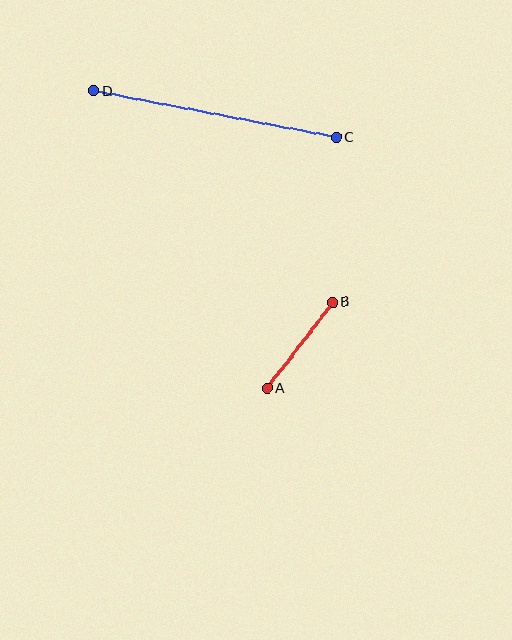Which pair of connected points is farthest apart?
Points C and D are farthest apart.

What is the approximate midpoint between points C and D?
The midpoint is at approximately (215, 114) pixels.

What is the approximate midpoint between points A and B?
The midpoint is at approximately (300, 345) pixels.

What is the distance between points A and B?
The distance is approximately 108 pixels.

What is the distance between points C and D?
The distance is approximately 247 pixels.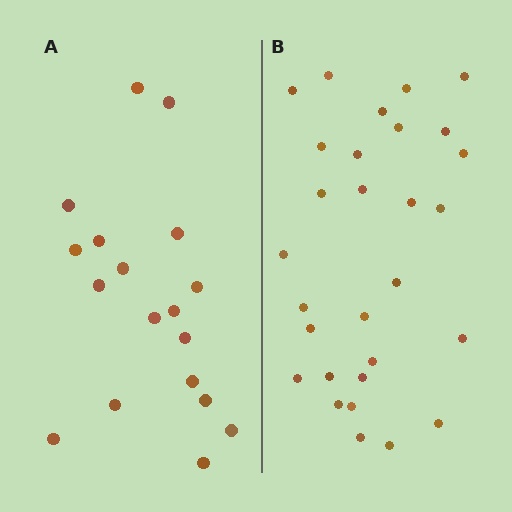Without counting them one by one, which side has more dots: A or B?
Region B (the right region) has more dots.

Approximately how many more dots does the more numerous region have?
Region B has roughly 12 or so more dots than region A.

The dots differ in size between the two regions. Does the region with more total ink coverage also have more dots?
No. Region A has more total ink coverage because its dots are larger, but region B actually contains more individual dots. Total area can be misleading — the number of items is what matters here.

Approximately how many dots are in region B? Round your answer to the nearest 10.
About 30 dots. (The exact count is 29, which rounds to 30.)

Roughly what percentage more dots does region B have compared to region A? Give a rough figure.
About 60% more.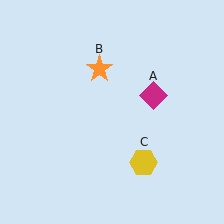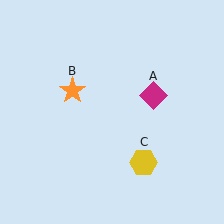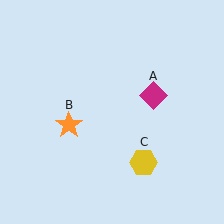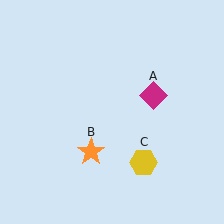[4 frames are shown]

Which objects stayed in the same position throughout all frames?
Magenta diamond (object A) and yellow hexagon (object C) remained stationary.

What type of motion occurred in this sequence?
The orange star (object B) rotated counterclockwise around the center of the scene.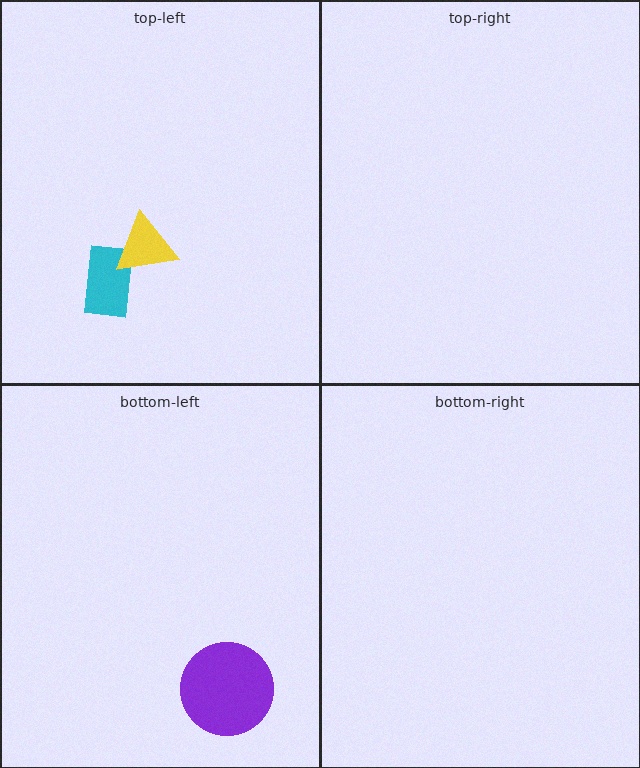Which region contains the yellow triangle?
The top-left region.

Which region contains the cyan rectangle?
The top-left region.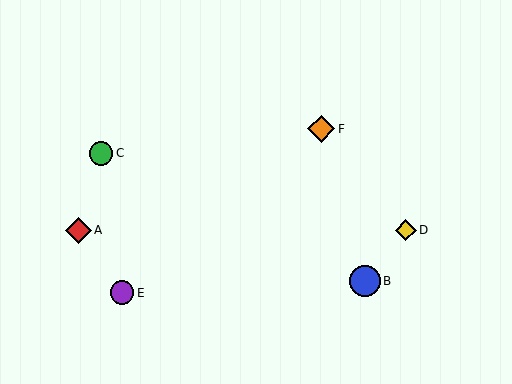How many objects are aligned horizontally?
2 objects (A, D) are aligned horizontally.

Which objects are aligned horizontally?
Objects A, D are aligned horizontally.